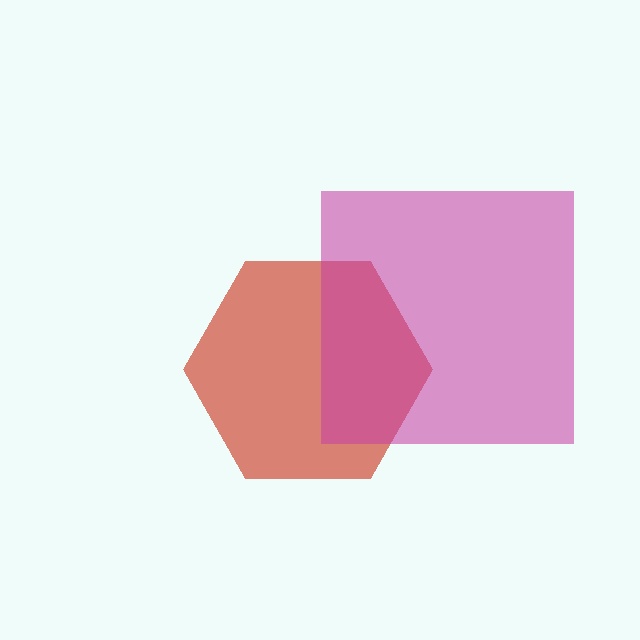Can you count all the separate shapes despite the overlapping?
Yes, there are 2 separate shapes.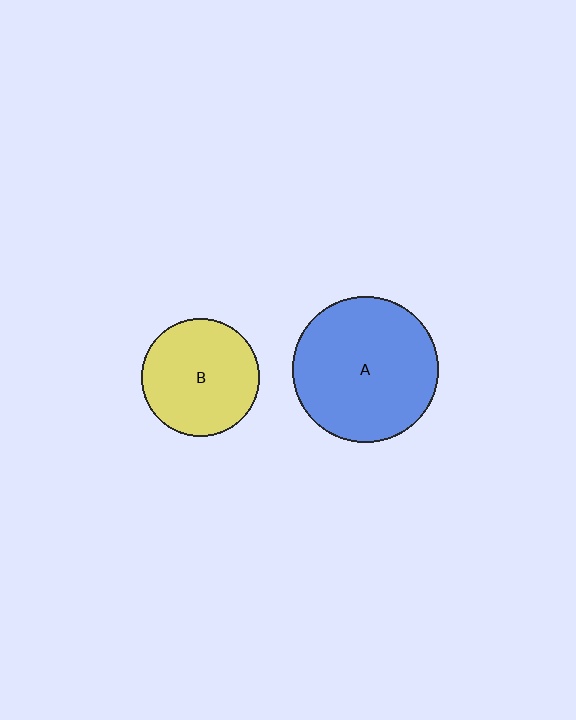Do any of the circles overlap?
No, none of the circles overlap.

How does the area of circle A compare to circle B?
Approximately 1.5 times.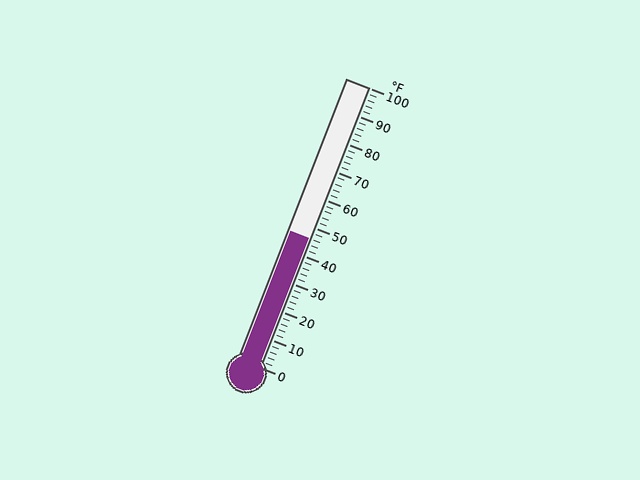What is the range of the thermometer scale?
The thermometer scale ranges from 0°F to 100°F.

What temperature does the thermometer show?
The thermometer shows approximately 46°F.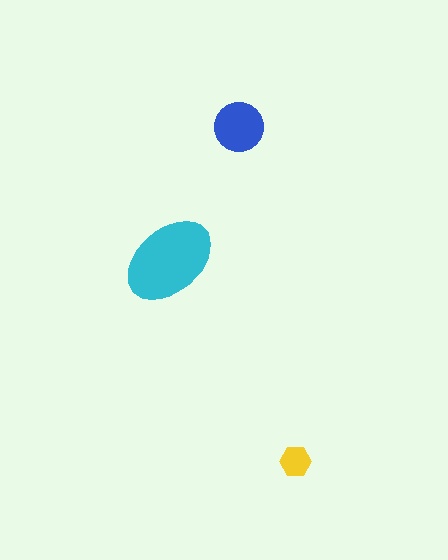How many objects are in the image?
There are 3 objects in the image.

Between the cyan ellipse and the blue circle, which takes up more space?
The cyan ellipse.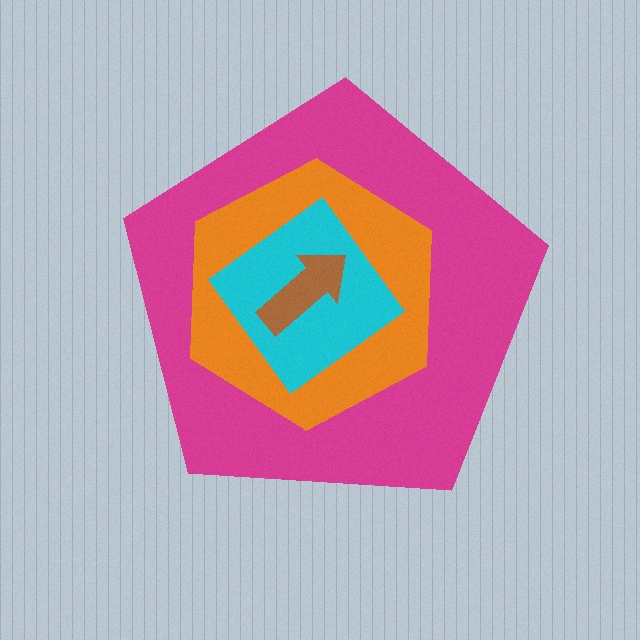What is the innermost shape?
The brown arrow.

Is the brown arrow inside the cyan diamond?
Yes.